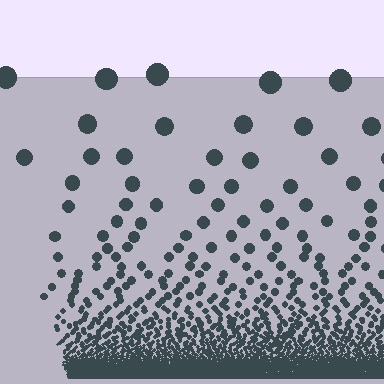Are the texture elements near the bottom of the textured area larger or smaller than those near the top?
Smaller. The gradient is inverted — elements near the bottom are smaller and denser.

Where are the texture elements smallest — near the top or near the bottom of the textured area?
Near the bottom.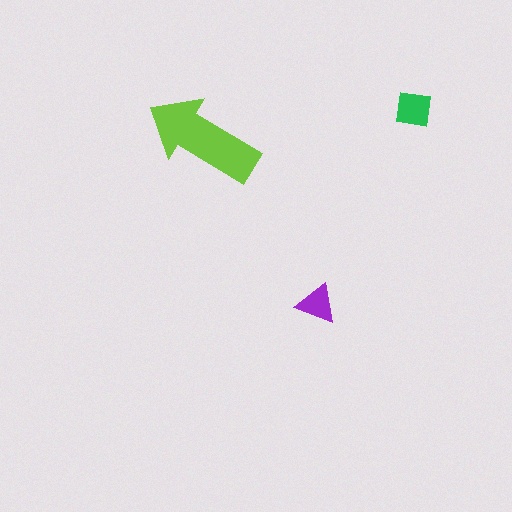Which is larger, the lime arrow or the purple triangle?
The lime arrow.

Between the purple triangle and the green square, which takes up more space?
The green square.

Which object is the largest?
The lime arrow.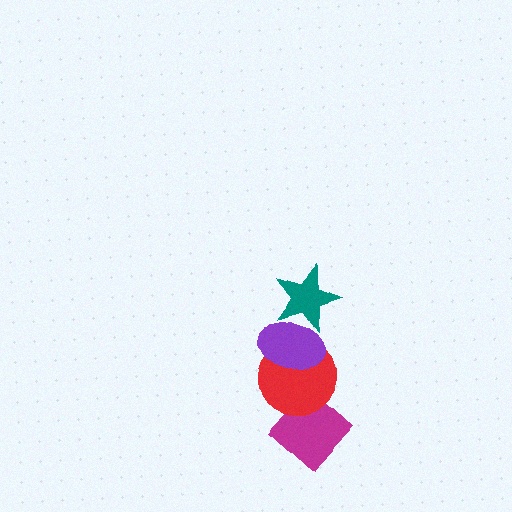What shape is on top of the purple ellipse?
The teal star is on top of the purple ellipse.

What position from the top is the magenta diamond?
The magenta diamond is 4th from the top.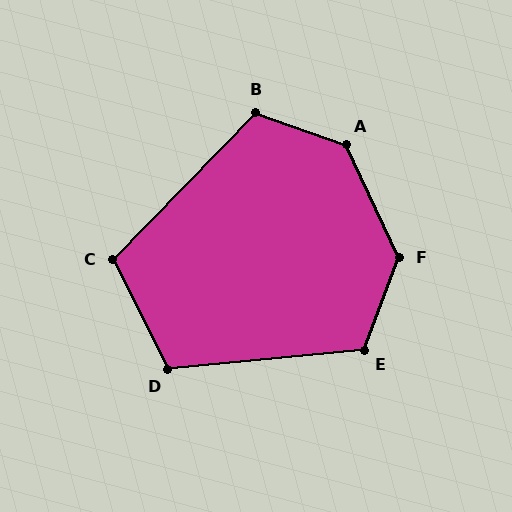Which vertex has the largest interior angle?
A, at approximately 135 degrees.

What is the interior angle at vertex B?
Approximately 115 degrees (obtuse).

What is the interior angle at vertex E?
Approximately 116 degrees (obtuse).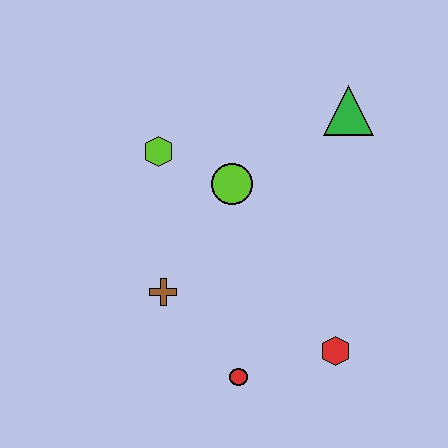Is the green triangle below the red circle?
No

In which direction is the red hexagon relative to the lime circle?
The red hexagon is below the lime circle.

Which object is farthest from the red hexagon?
The lime hexagon is farthest from the red hexagon.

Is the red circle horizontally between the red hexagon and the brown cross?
Yes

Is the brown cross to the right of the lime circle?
No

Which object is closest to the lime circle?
The lime hexagon is closest to the lime circle.